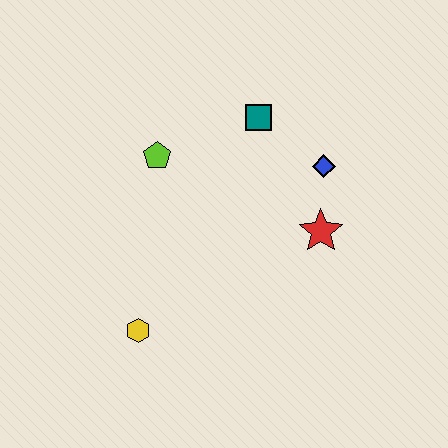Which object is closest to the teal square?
The blue diamond is closest to the teal square.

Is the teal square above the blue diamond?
Yes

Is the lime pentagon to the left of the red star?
Yes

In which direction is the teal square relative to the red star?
The teal square is above the red star.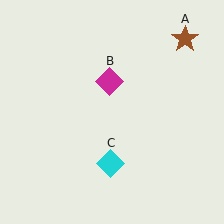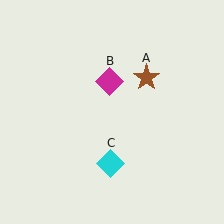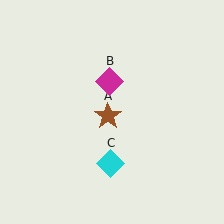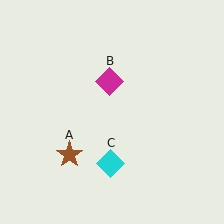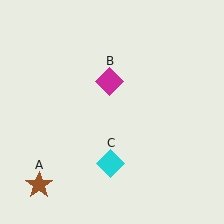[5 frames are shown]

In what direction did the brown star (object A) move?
The brown star (object A) moved down and to the left.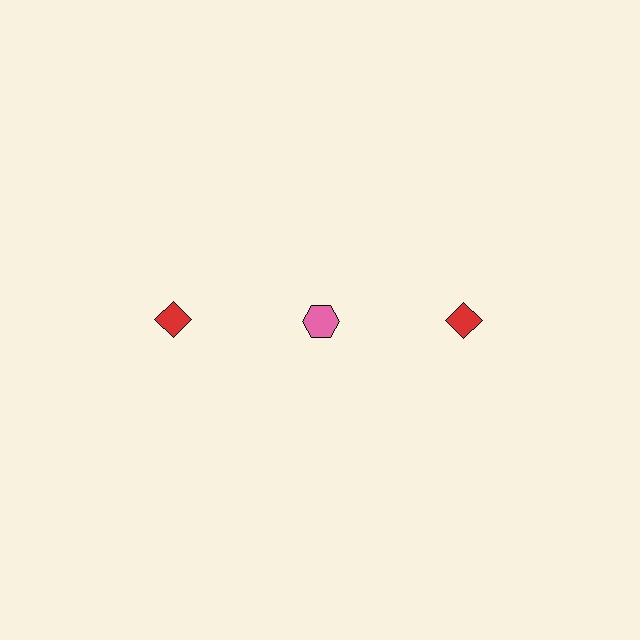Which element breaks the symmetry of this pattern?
The pink hexagon in the top row, second from left column breaks the symmetry. All other shapes are red diamonds.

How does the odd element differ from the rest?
It differs in both color (pink instead of red) and shape (hexagon instead of diamond).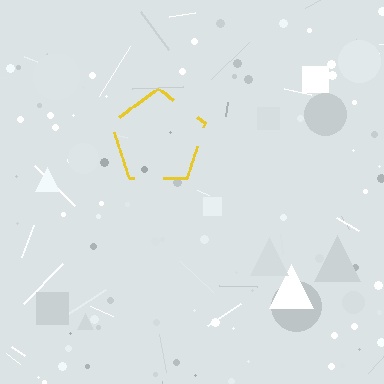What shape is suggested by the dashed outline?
The dashed outline suggests a pentagon.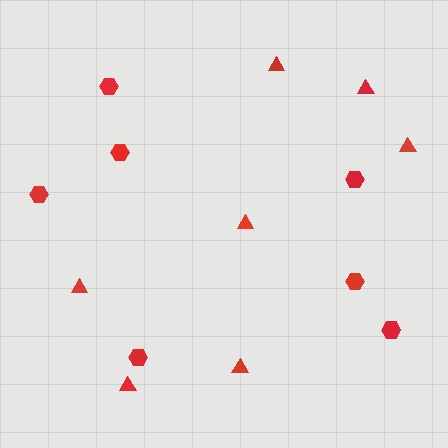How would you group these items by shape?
There are 2 groups: one group of triangles (7) and one group of hexagons (7).